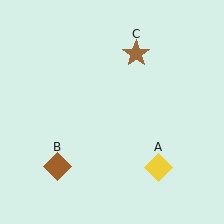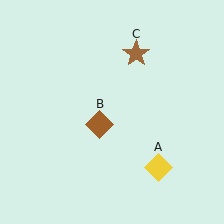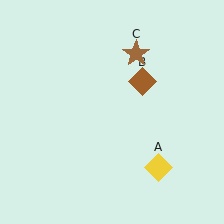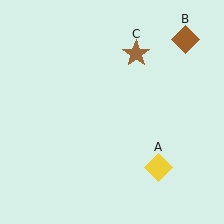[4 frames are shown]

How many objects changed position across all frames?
1 object changed position: brown diamond (object B).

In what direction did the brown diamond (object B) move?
The brown diamond (object B) moved up and to the right.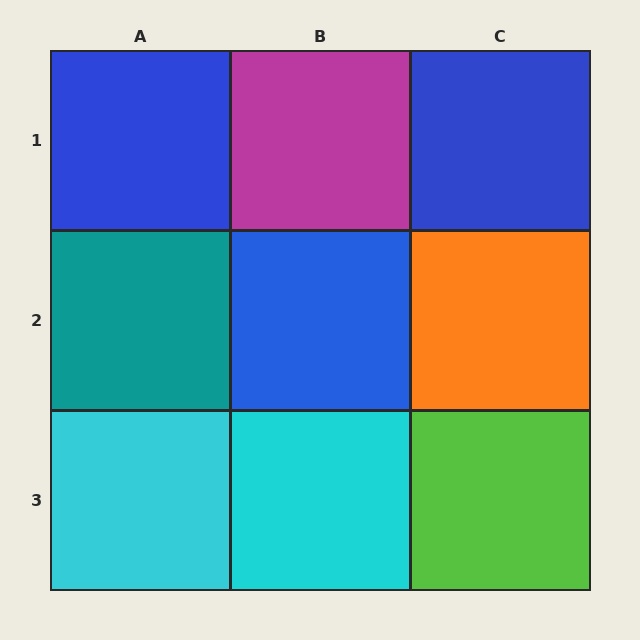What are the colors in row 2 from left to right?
Teal, blue, orange.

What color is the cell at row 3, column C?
Lime.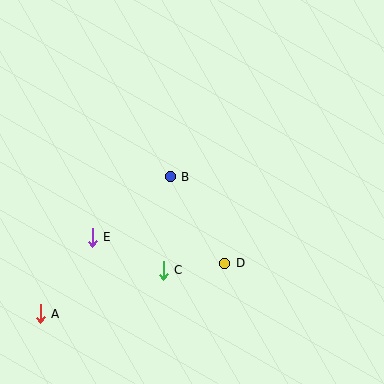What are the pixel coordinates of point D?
Point D is at (225, 263).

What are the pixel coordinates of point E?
Point E is at (92, 237).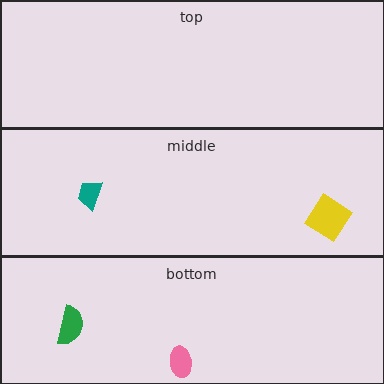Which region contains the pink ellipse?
The bottom region.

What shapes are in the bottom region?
The pink ellipse, the green semicircle.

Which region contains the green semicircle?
The bottom region.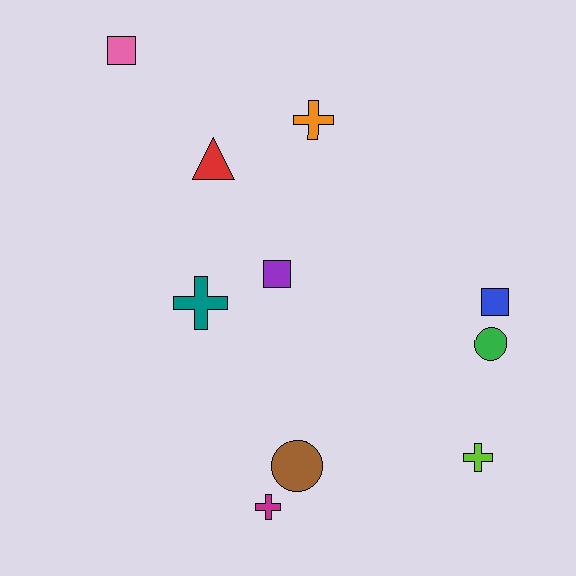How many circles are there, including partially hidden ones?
There are 2 circles.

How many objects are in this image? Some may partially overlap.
There are 10 objects.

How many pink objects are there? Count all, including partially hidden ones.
There is 1 pink object.